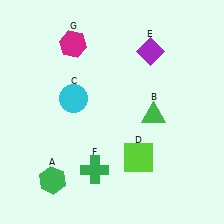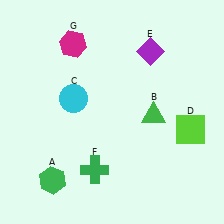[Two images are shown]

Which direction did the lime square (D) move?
The lime square (D) moved right.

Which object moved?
The lime square (D) moved right.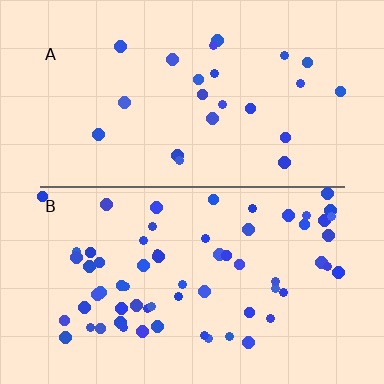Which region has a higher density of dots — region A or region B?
B (the bottom).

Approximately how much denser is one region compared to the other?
Approximately 2.8× — region B over region A.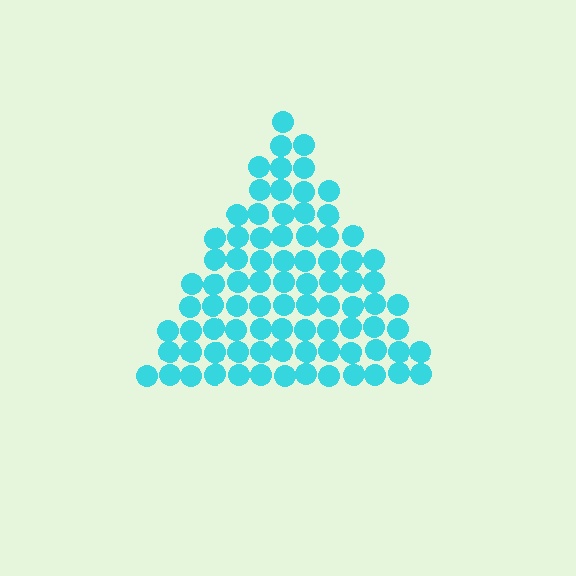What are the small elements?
The small elements are circles.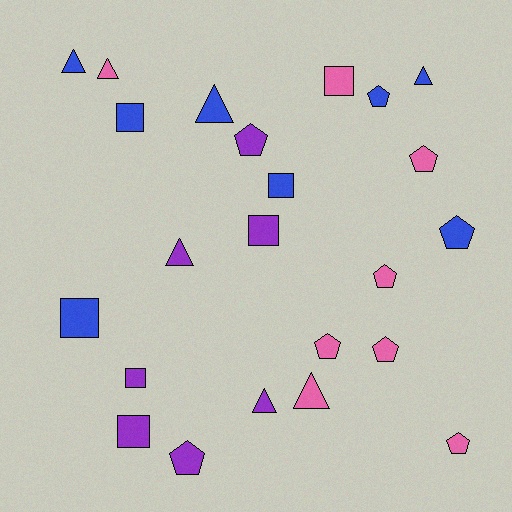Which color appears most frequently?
Blue, with 8 objects.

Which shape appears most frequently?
Pentagon, with 9 objects.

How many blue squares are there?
There are 3 blue squares.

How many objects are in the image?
There are 23 objects.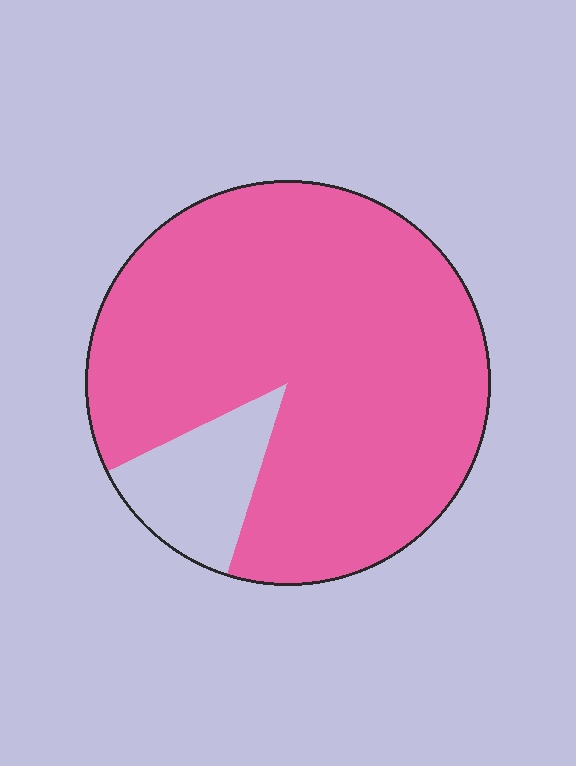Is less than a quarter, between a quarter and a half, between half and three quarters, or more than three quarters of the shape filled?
More than three quarters.